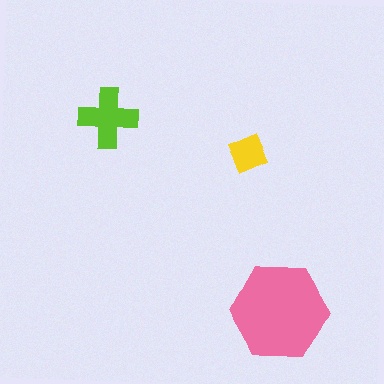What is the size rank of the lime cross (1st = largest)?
2nd.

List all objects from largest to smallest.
The pink hexagon, the lime cross, the yellow square.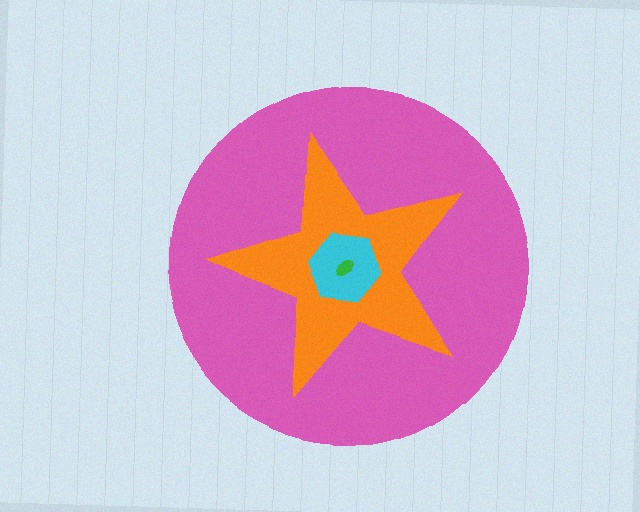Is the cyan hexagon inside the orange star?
Yes.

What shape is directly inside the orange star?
The cyan hexagon.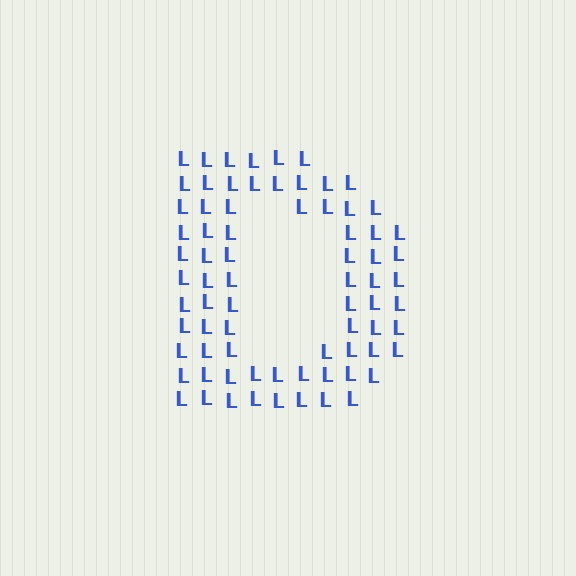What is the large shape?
The large shape is the letter D.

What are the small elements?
The small elements are letter L's.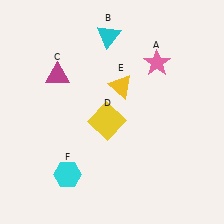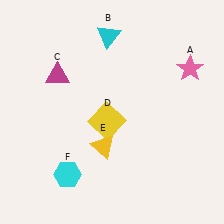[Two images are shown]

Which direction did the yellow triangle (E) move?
The yellow triangle (E) moved down.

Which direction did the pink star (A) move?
The pink star (A) moved right.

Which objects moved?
The objects that moved are: the pink star (A), the yellow triangle (E).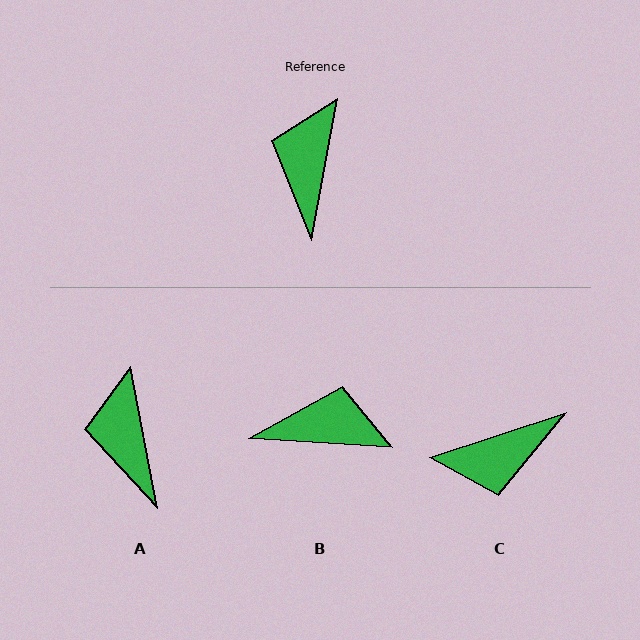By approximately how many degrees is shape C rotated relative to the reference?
Approximately 119 degrees counter-clockwise.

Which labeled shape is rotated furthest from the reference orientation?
C, about 119 degrees away.